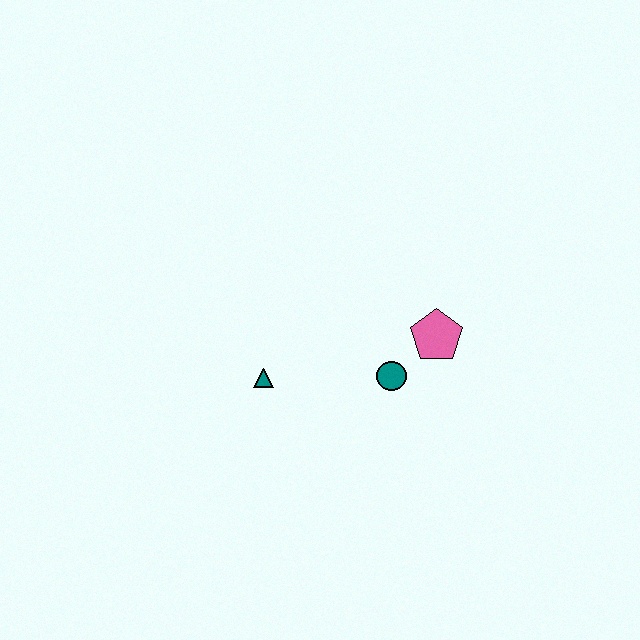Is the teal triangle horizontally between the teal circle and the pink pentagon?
No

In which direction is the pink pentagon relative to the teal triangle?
The pink pentagon is to the right of the teal triangle.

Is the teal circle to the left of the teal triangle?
No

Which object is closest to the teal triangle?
The teal circle is closest to the teal triangle.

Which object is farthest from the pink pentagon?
The teal triangle is farthest from the pink pentagon.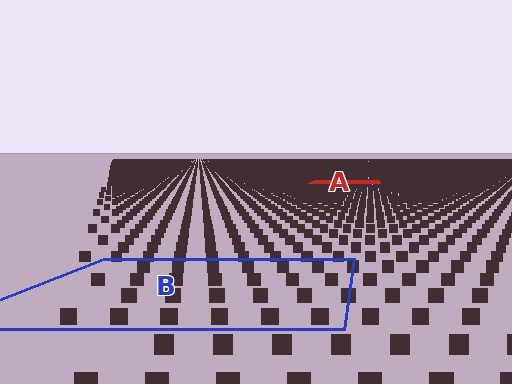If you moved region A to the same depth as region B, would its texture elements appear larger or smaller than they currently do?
They would appear larger. At a closer depth, the same texture elements are projected at a bigger on-screen size.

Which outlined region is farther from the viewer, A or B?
Region A is farther from the viewer — the texture elements inside it appear smaller and more densely packed.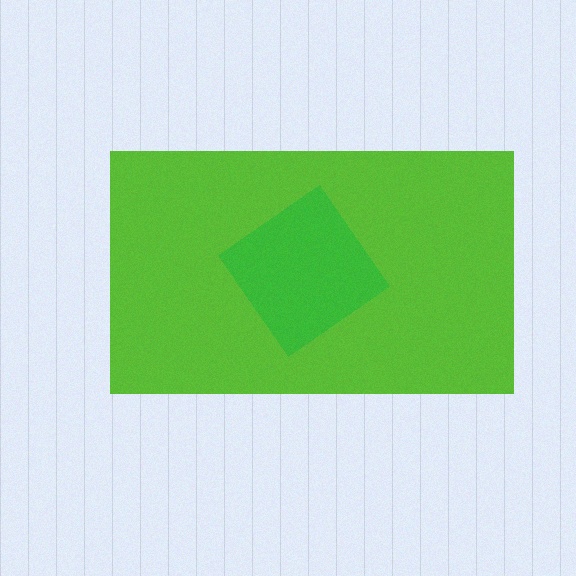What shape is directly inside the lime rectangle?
The green diamond.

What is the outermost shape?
The lime rectangle.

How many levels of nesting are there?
2.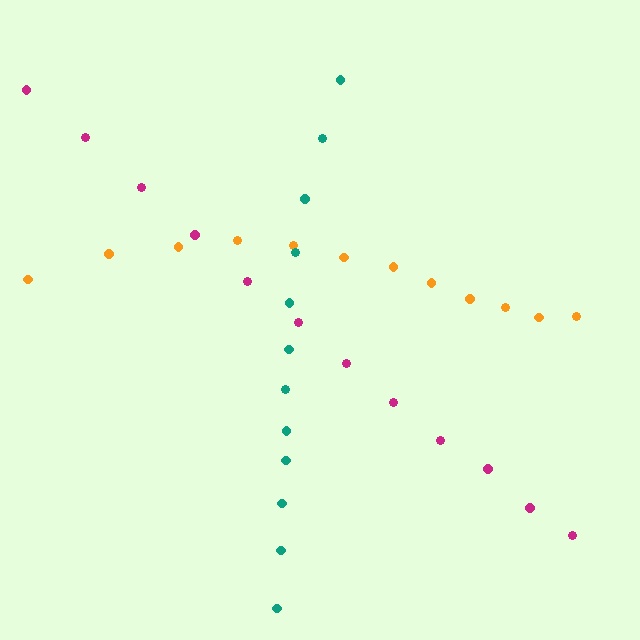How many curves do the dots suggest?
There are 3 distinct paths.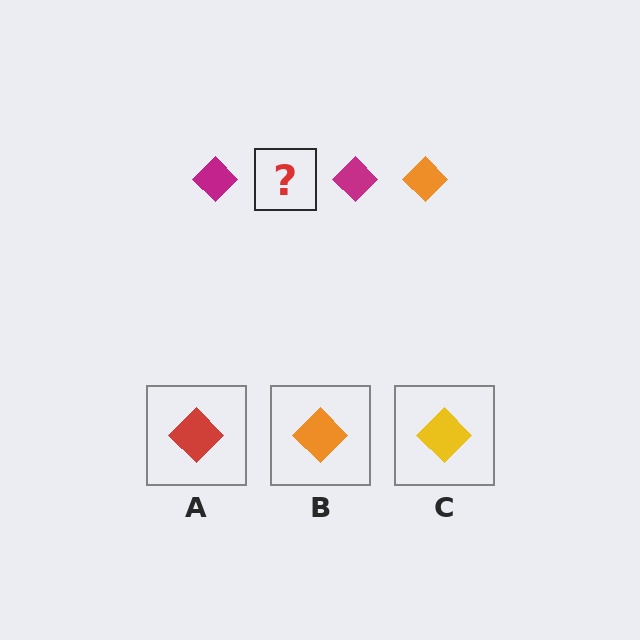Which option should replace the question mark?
Option B.